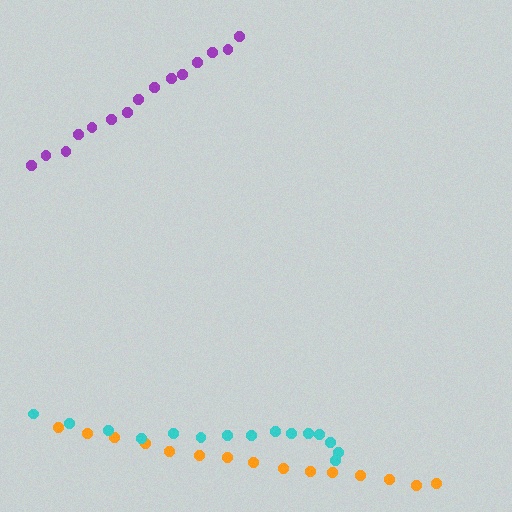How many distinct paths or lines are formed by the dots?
There are 3 distinct paths.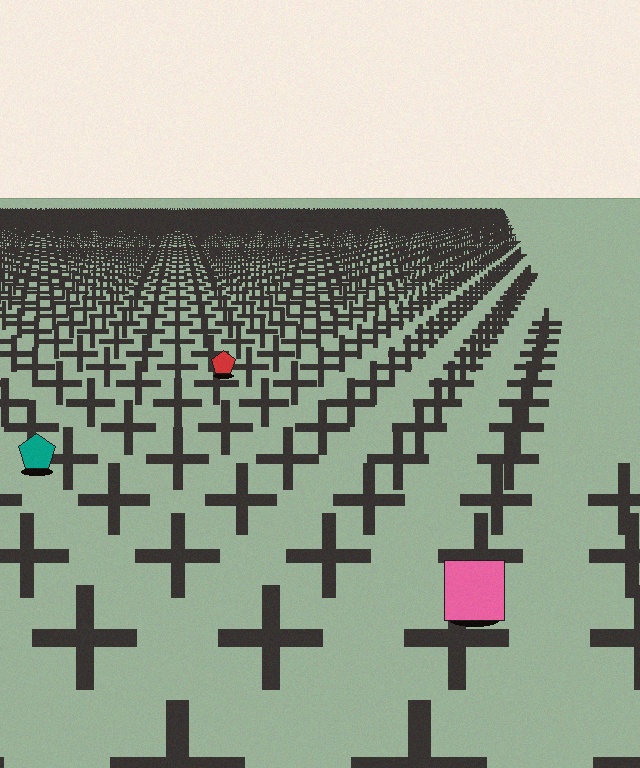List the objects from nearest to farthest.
From nearest to farthest: the pink square, the teal pentagon, the red pentagon.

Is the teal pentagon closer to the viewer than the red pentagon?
Yes. The teal pentagon is closer — you can tell from the texture gradient: the ground texture is coarser near it.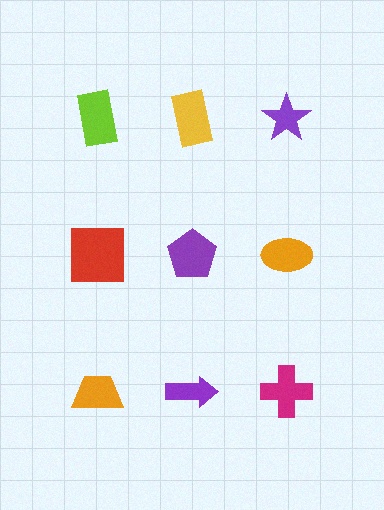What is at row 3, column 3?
A magenta cross.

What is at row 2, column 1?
A red square.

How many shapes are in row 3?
3 shapes.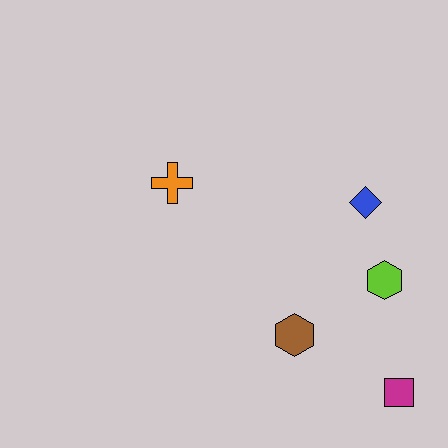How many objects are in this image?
There are 5 objects.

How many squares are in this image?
There is 1 square.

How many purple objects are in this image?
There are no purple objects.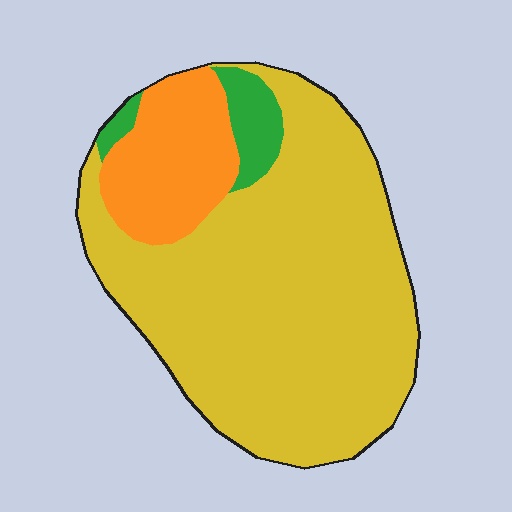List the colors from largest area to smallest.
From largest to smallest: yellow, orange, green.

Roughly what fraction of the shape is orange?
Orange takes up about one sixth (1/6) of the shape.